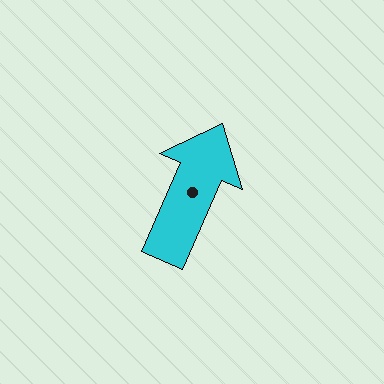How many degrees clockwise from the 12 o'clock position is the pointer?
Approximately 24 degrees.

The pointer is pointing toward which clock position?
Roughly 1 o'clock.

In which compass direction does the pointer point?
Northeast.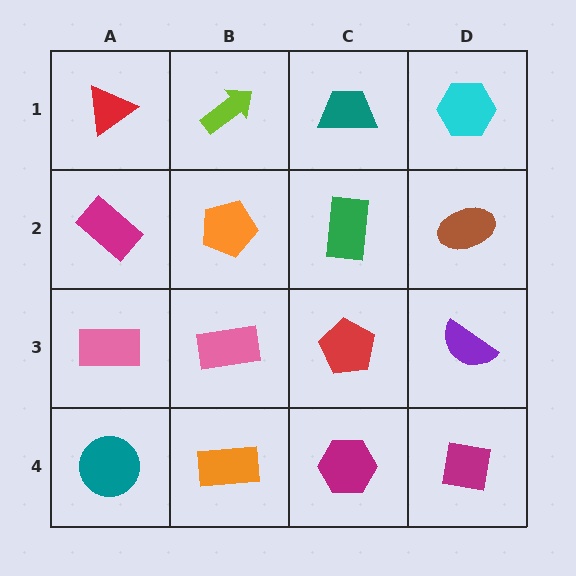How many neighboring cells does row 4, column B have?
3.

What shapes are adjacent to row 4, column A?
A pink rectangle (row 3, column A), an orange rectangle (row 4, column B).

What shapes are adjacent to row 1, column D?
A brown ellipse (row 2, column D), a teal trapezoid (row 1, column C).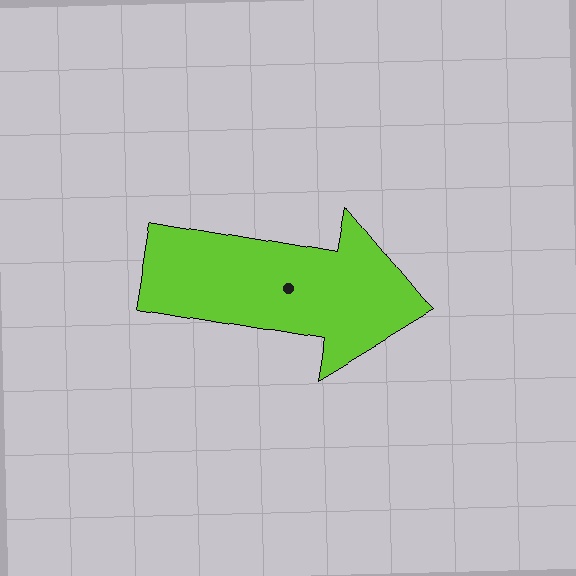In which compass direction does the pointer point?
East.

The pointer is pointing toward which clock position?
Roughly 3 o'clock.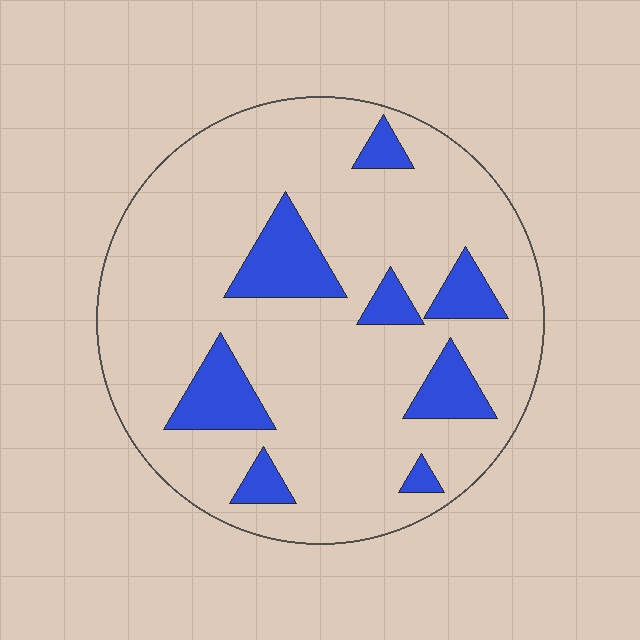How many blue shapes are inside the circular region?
8.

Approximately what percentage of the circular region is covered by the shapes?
Approximately 15%.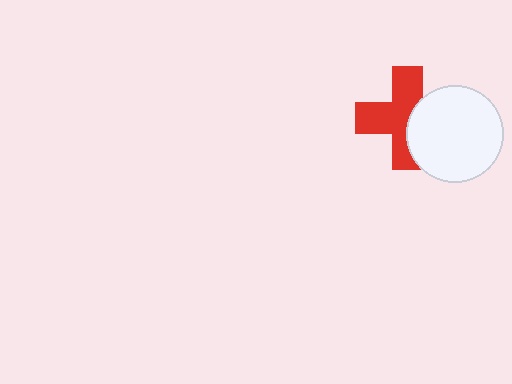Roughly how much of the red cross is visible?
About half of it is visible (roughly 63%).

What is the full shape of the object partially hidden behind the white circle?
The partially hidden object is a red cross.